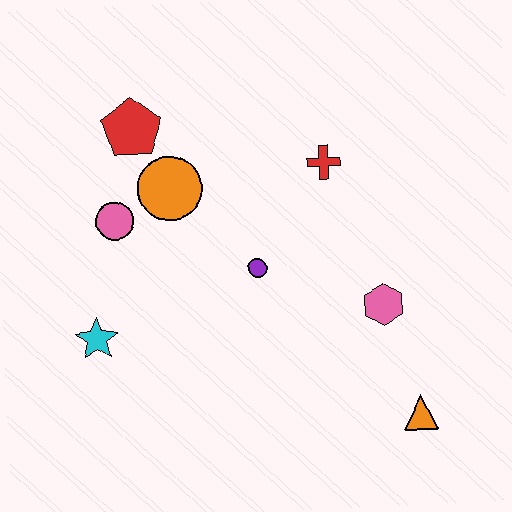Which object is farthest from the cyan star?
The orange triangle is farthest from the cyan star.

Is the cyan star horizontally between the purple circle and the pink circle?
No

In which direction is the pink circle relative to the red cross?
The pink circle is to the left of the red cross.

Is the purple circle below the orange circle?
Yes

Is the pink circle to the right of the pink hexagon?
No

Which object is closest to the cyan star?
The pink circle is closest to the cyan star.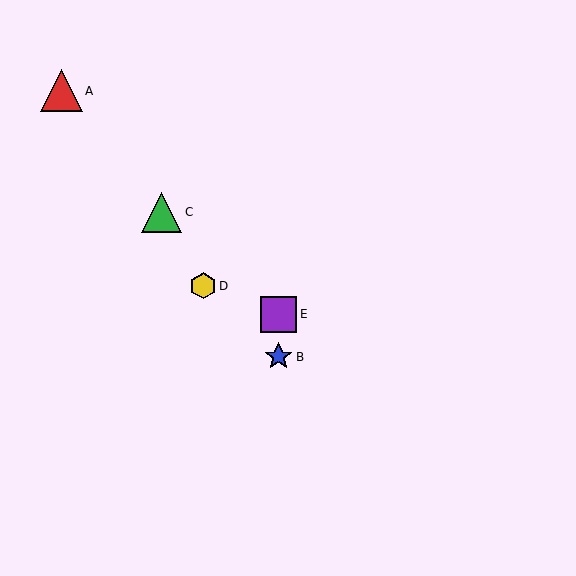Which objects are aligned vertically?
Objects B, E are aligned vertically.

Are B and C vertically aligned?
No, B is at x≈279 and C is at x≈162.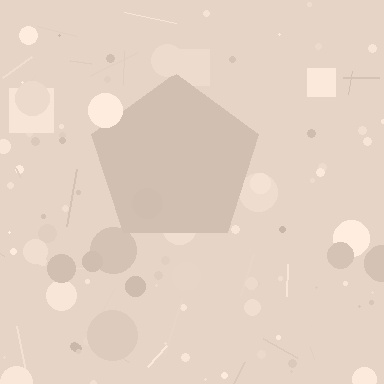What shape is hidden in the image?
A pentagon is hidden in the image.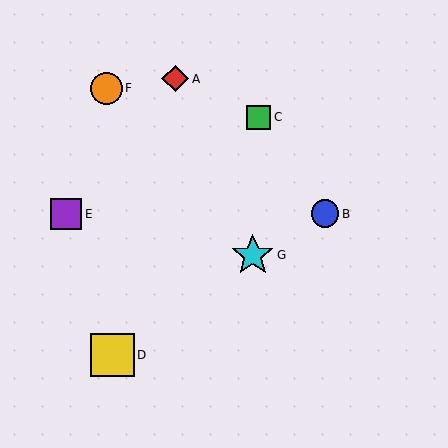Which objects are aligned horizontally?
Objects B, E are aligned horizontally.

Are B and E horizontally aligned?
Yes, both are at y≈214.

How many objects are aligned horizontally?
2 objects (B, E) are aligned horizontally.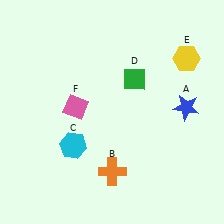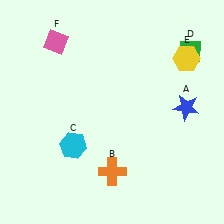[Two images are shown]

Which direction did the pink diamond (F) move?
The pink diamond (F) moved up.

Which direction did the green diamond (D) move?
The green diamond (D) moved right.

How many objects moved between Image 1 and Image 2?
2 objects moved between the two images.